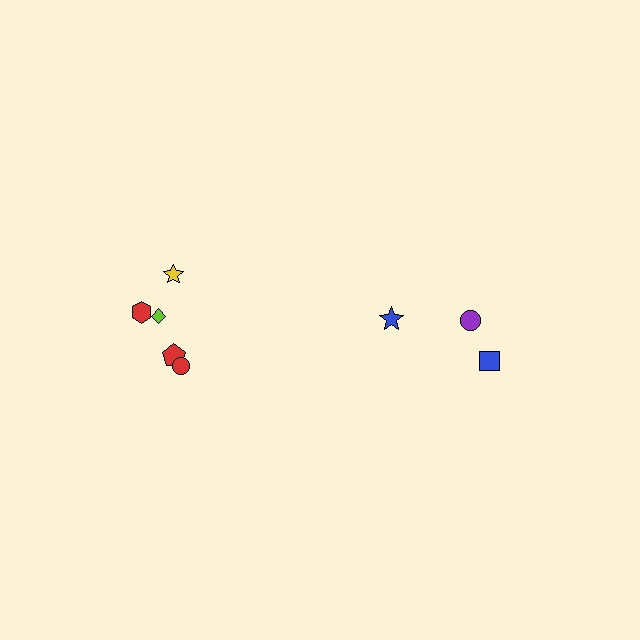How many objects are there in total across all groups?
There are 8 objects.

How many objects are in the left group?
There are 5 objects.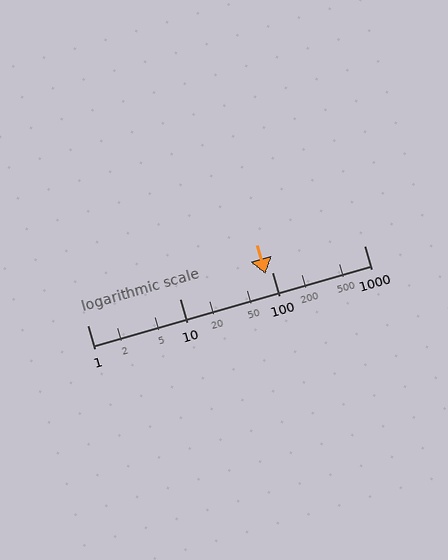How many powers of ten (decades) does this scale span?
The scale spans 3 decades, from 1 to 1000.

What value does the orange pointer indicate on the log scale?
The pointer indicates approximately 85.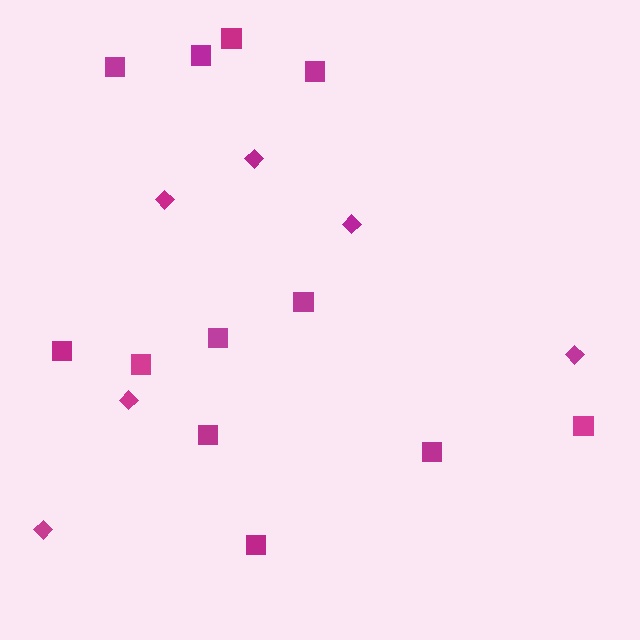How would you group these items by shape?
There are 2 groups: one group of squares (12) and one group of diamonds (6).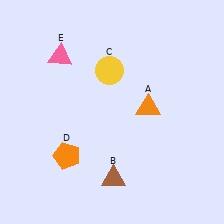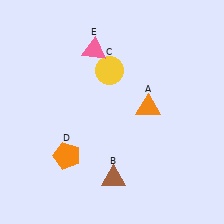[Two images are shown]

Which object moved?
The pink triangle (E) moved right.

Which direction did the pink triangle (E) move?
The pink triangle (E) moved right.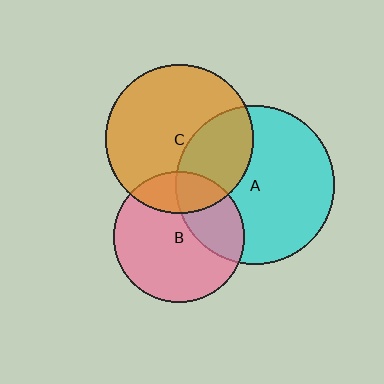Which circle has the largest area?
Circle A (cyan).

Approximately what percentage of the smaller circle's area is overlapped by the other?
Approximately 30%.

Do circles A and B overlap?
Yes.